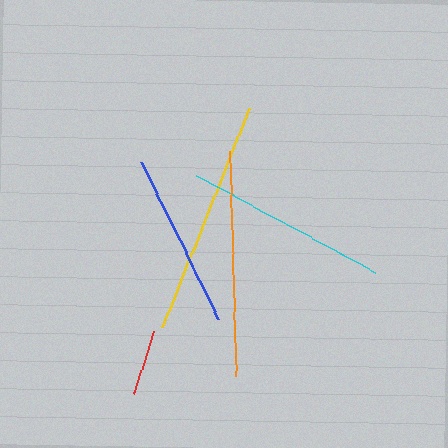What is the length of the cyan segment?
The cyan segment is approximately 204 pixels long.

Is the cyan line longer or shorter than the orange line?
The orange line is longer than the cyan line.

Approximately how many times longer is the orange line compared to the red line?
The orange line is approximately 3.4 times the length of the red line.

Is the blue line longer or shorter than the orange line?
The orange line is longer than the blue line.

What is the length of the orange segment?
The orange segment is approximately 225 pixels long.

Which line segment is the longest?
The yellow line is the longest at approximately 235 pixels.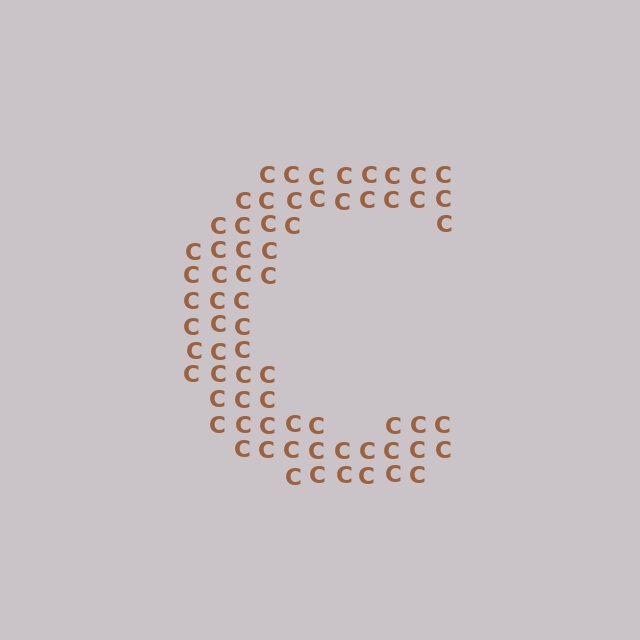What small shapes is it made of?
It is made of small letter C's.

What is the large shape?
The large shape is the letter C.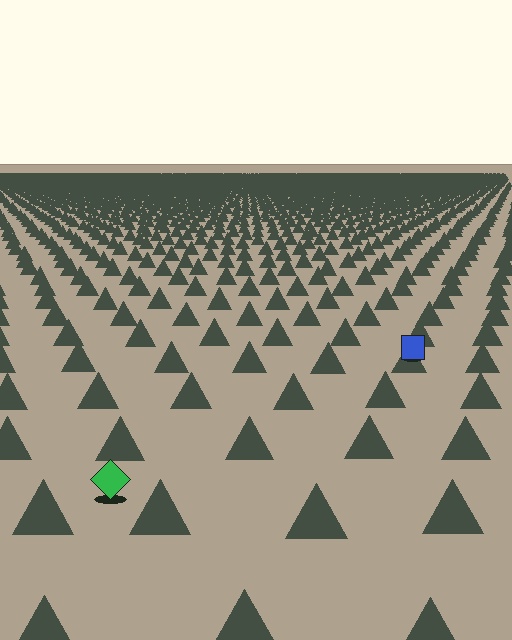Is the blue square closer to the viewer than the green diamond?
No. The green diamond is closer — you can tell from the texture gradient: the ground texture is coarser near it.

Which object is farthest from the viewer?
The blue square is farthest from the viewer. It appears smaller and the ground texture around it is denser.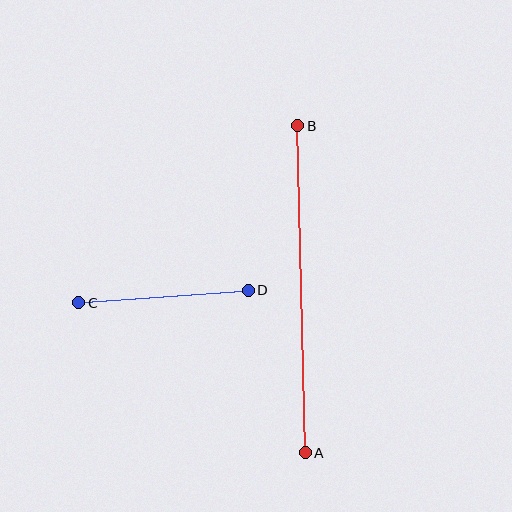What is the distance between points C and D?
The distance is approximately 170 pixels.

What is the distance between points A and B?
The distance is approximately 327 pixels.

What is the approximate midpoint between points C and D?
The midpoint is at approximately (164, 297) pixels.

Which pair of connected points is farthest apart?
Points A and B are farthest apart.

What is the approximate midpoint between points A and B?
The midpoint is at approximately (302, 289) pixels.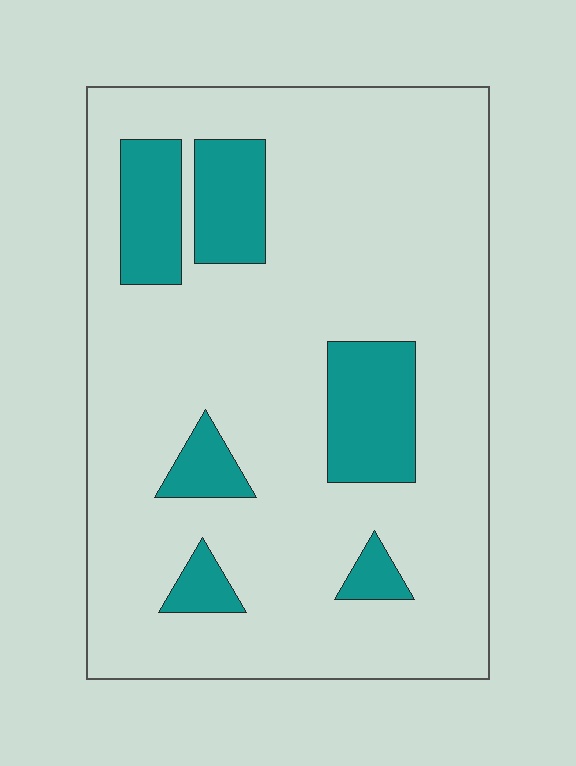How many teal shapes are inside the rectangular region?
6.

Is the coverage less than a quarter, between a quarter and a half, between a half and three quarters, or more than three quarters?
Less than a quarter.